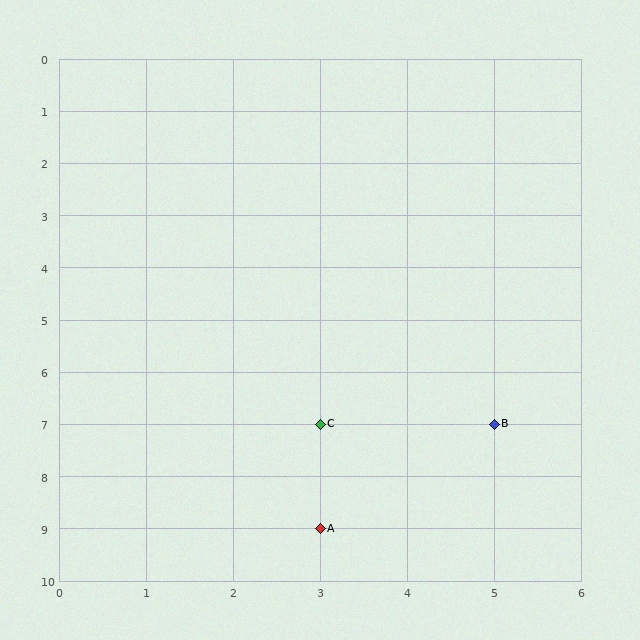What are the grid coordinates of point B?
Point B is at grid coordinates (5, 7).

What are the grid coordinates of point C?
Point C is at grid coordinates (3, 7).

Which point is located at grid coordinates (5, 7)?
Point B is at (5, 7).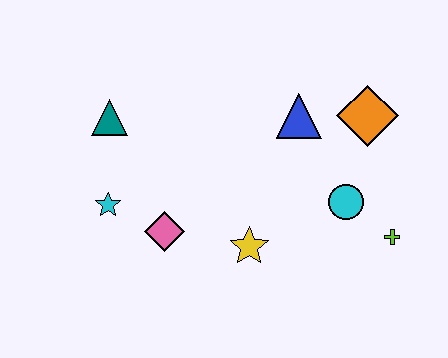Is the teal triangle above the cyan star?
Yes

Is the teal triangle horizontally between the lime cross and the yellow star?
No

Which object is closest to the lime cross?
The cyan circle is closest to the lime cross.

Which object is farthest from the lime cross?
The teal triangle is farthest from the lime cross.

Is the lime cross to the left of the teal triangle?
No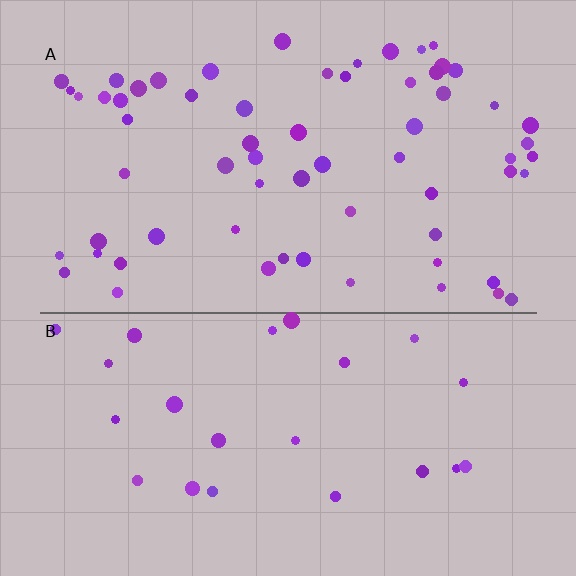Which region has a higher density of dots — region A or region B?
A (the top).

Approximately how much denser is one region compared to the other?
Approximately 2.6× — region A over region B.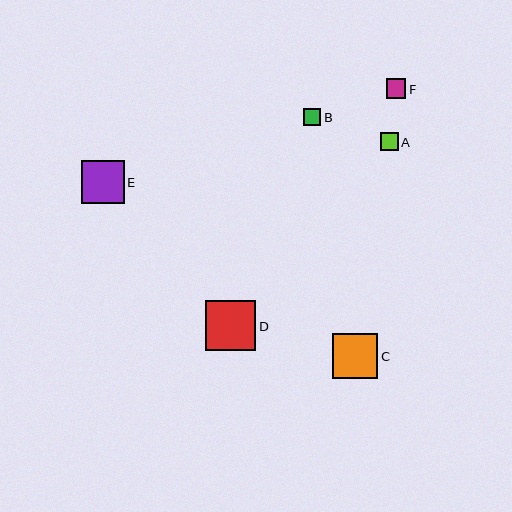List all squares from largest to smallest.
From largest to smallest: D, C, E, F, A, B.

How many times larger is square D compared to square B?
Square D is approximately 2.9 times the size of square B.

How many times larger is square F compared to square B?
Square F is approximately 1.2 times the size of square B.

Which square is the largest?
Square D is the largest with a size of approximately 50 pixels.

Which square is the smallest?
Square B is the smallest with a size of approximately 17 pixels.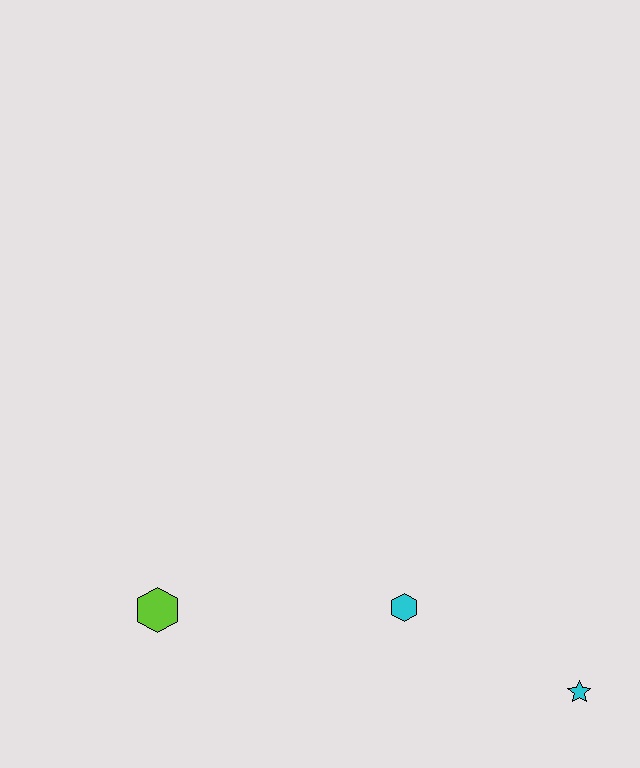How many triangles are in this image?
There are no triangles.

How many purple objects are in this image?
There are no purple objects.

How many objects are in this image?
There are 3 objects.